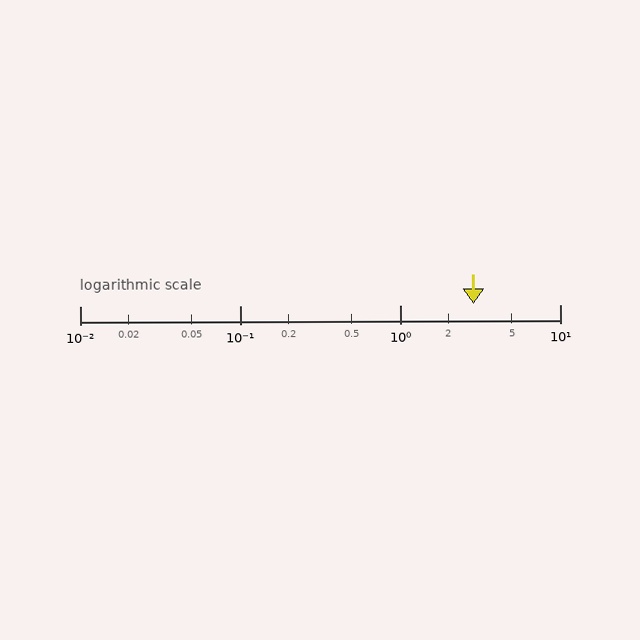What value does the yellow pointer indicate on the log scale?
The pointer indicates approximately 2.9.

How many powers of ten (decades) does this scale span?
The scale spans 3 decades, from 0.01 to 10.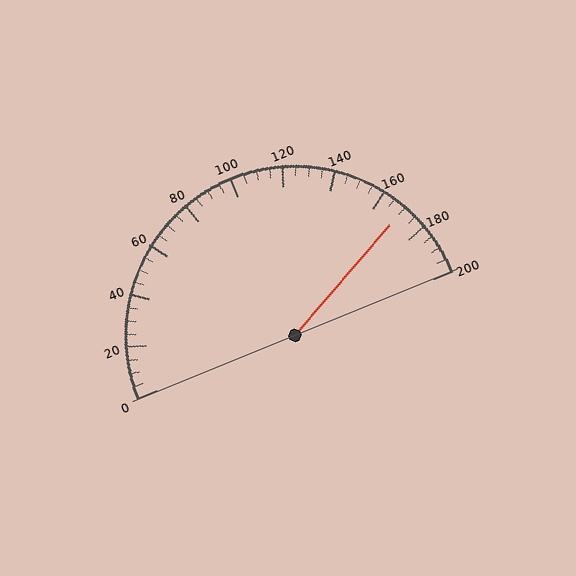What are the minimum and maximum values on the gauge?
The gauge ranges from 0 to 200.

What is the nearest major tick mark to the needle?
The nearest major tick mark is 160.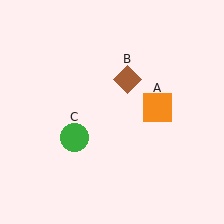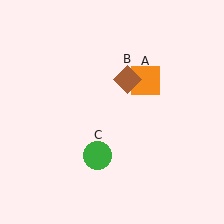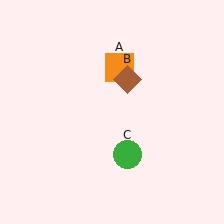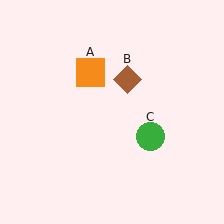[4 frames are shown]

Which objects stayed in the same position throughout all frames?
Brown diamond (object B) remained stationary.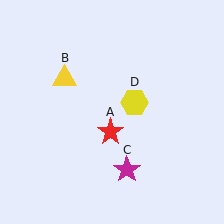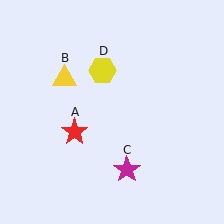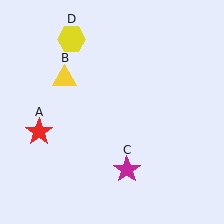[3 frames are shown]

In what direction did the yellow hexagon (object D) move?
The yellow hexagon (object D) moved up and to the left.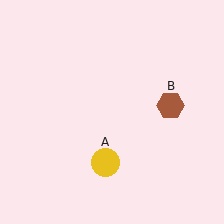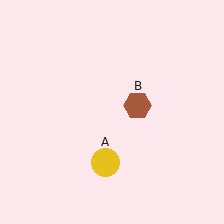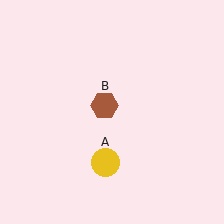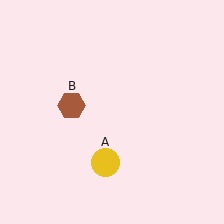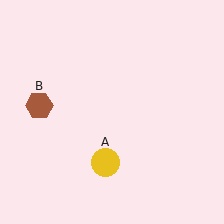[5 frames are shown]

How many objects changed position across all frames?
1 object changed position: brown hexagon (object B).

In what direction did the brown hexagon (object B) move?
The brown hexagon (object B) moved left.